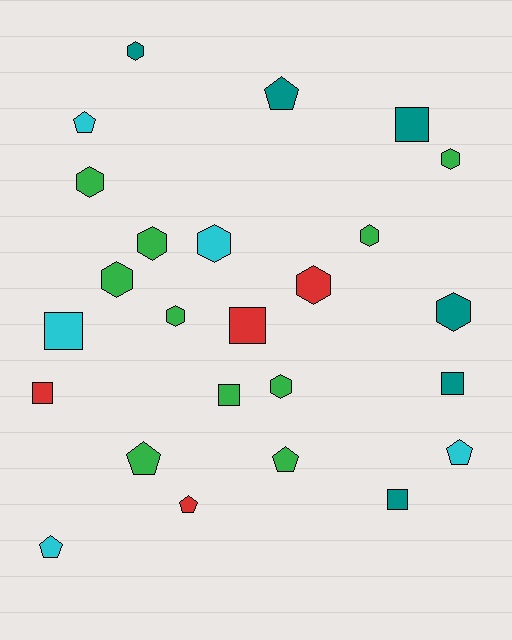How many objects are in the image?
There are 25 objects.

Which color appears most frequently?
Green, with 10 objects.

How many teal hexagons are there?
There are 2 teal hexagons.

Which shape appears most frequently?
Hexagon, with 11 objects.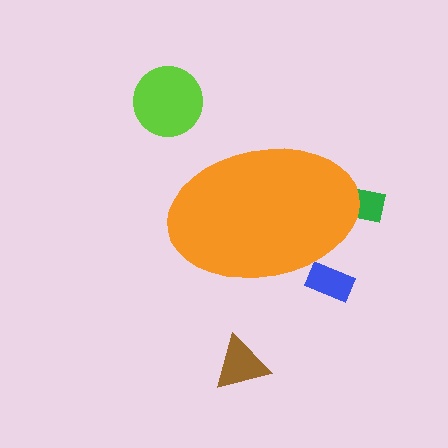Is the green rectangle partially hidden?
Yes, the green rectangle is partially hidden behind the orange ellipse.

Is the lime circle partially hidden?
No, the lime circle is fully visible.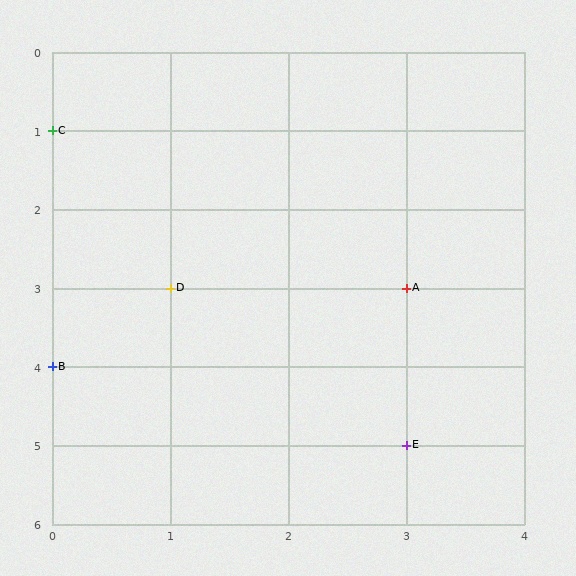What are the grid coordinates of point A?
Point A is at grid coordinates (3, 3).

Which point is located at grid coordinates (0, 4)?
Point B is at (0, 4).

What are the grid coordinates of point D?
Point D is at grid coordinates (1, 3).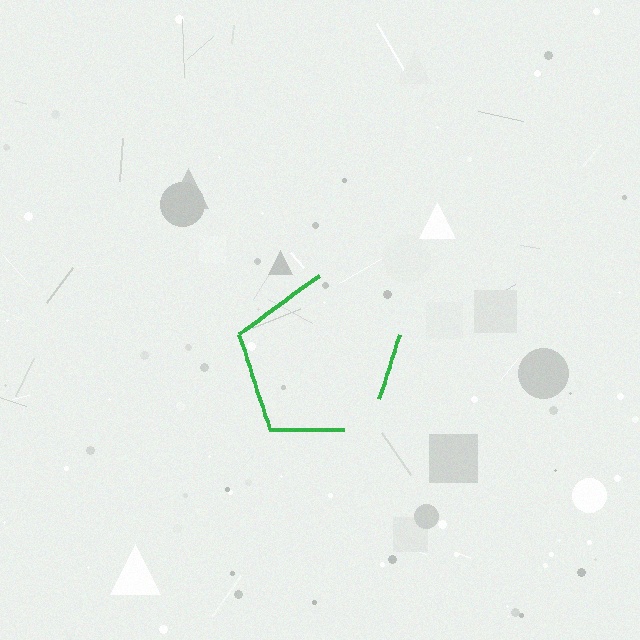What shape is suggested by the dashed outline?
The dashed outline suggests a pentagon.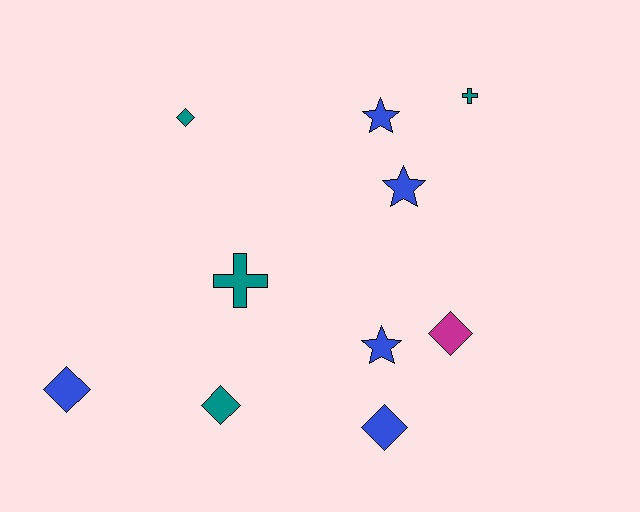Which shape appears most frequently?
Diamond, with 5 objects.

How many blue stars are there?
There are 3 blue stars.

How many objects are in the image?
There are 10 objects.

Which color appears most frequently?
Blue, with 5 objects.